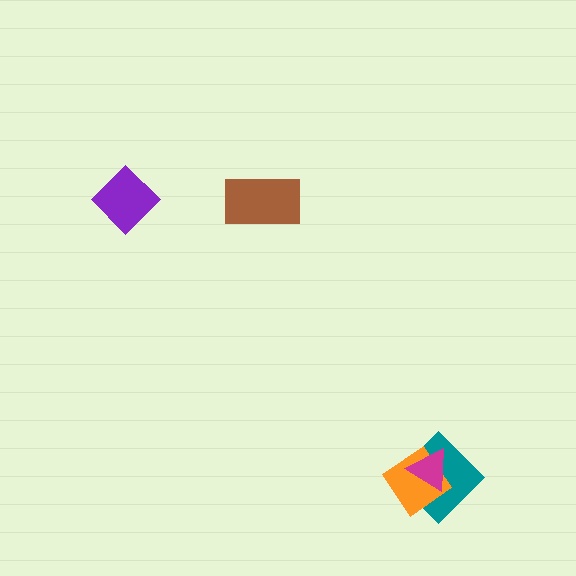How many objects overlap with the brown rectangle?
0 objects overlap with the brown rectangle.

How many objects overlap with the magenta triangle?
2 objects overlap with the magenta triangle.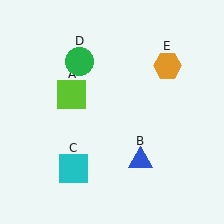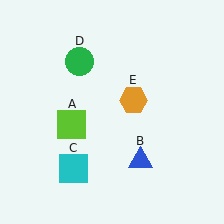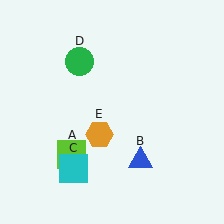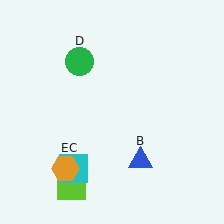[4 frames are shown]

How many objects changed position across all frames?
2 objects changed position: lime square (object A), orange hexagon (object E).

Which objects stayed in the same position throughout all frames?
Blue triangle (object B) and cyan square (object C) and green circle (object D) remained stationary.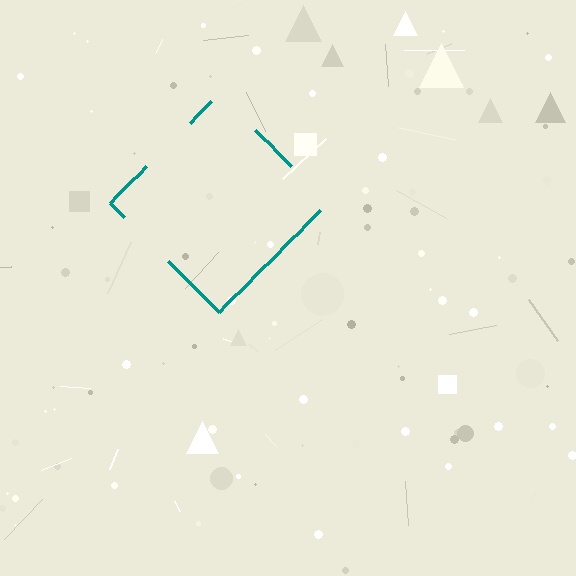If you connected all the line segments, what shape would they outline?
They would outline a diamond.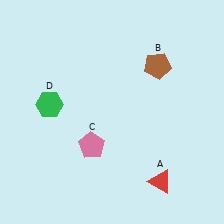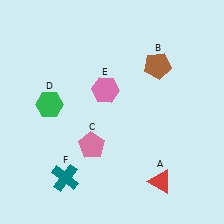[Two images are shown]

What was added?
A pink hexagon (E), a teal cross (F) were added in Image 2.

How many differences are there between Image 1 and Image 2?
There are 2 differences between the two images.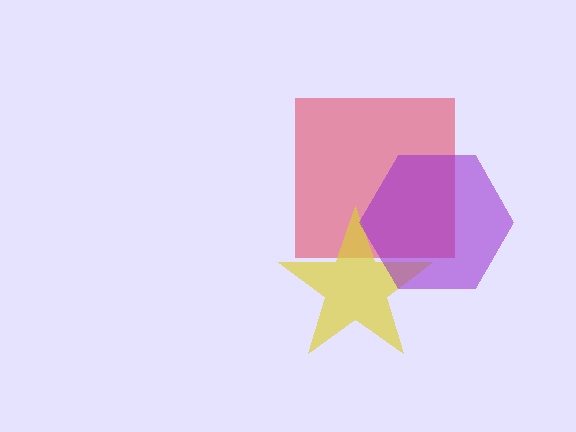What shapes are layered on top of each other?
The layered shapes are: a red square, a yellow star, a purple hexagon.